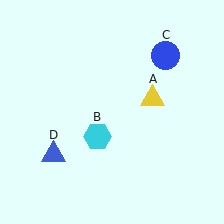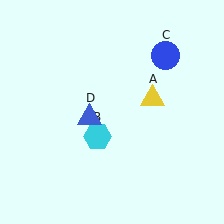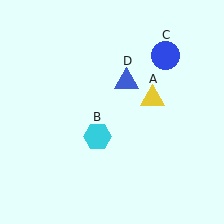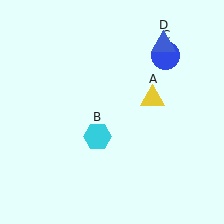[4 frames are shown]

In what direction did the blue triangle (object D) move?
The blue triangle (object D) moved up and to the right.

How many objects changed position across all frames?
1 object changed position: blue triangle (object D).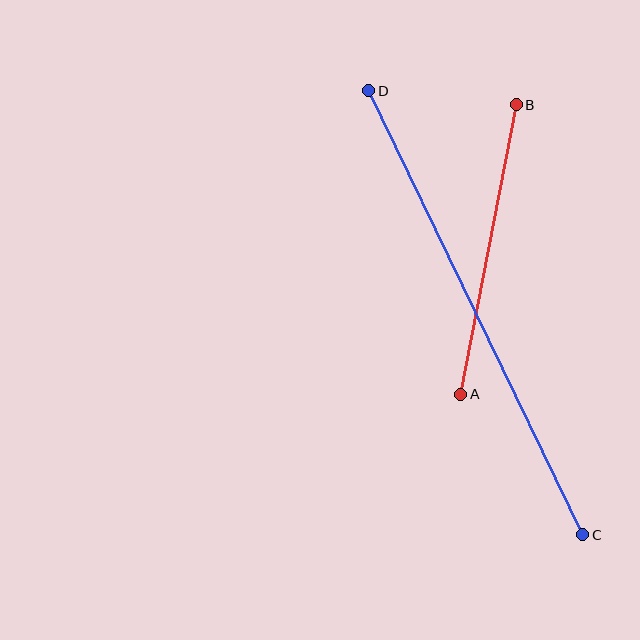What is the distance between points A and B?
The distance is approximately 294 pixels.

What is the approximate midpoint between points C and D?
The midpoint is at approximately (476, 313) pixels.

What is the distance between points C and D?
The distance is approximately 493 pixels.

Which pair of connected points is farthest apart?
Points C and D are farthest apart.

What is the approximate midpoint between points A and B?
The midpoint is at approximately (488, 249) pixels.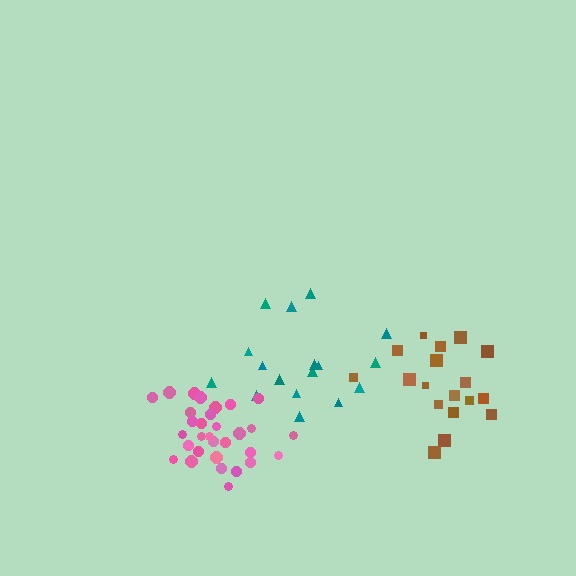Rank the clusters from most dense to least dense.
pink, brown, teal.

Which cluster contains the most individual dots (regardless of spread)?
Pink (31).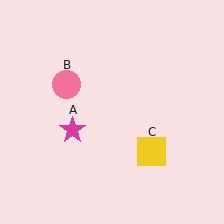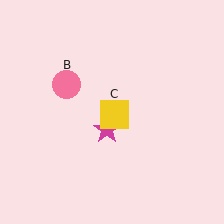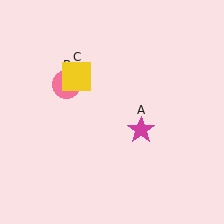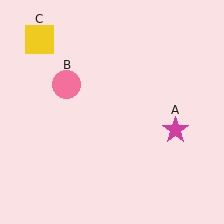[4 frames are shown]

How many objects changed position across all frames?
2 objects changed position: magenta star (object A), yellow square (object C).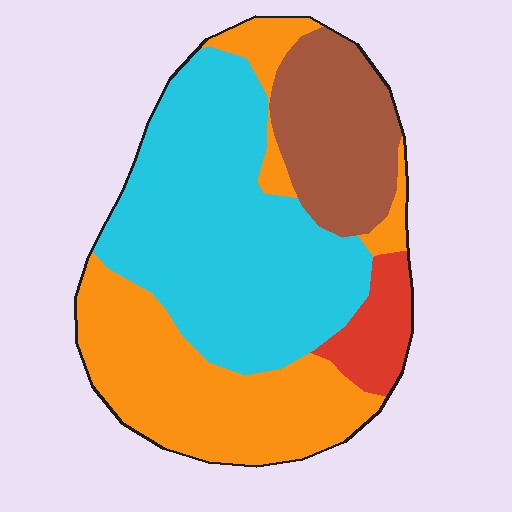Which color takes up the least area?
Red, at roughly 5%.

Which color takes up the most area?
Cyan, at roughly 45%.